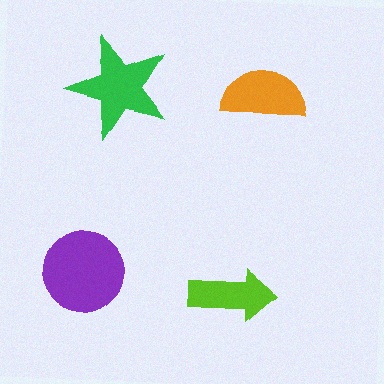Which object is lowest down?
The lime arrow is bottommost.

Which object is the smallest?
The lime arrow.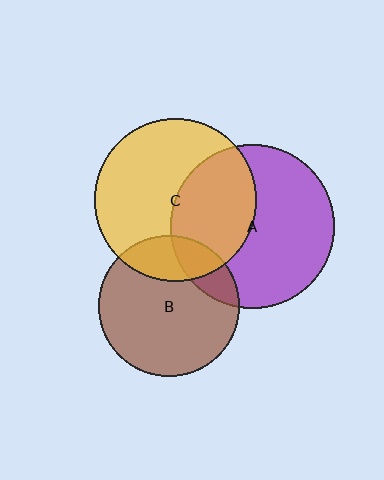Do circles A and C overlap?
Yes.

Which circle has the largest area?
Circle A (purple).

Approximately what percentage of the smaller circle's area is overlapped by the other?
Approximately 40%.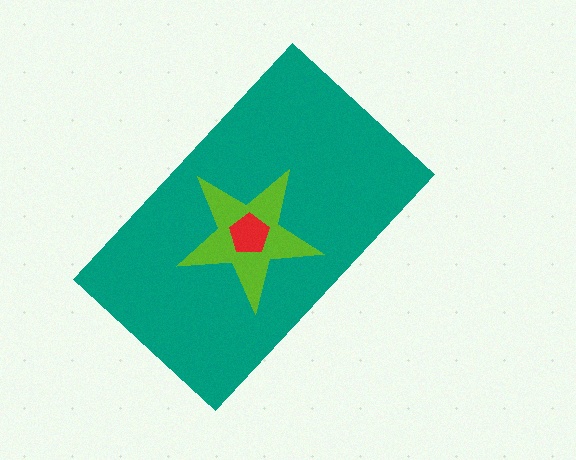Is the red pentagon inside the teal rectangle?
Yes.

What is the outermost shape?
The teal rectangle.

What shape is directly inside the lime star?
The red pentagon.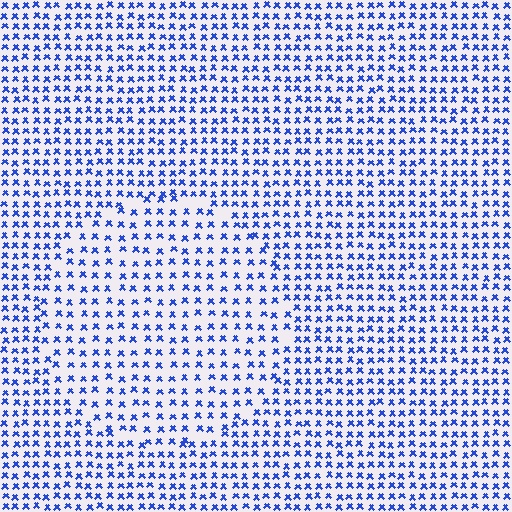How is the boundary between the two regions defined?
The boundary is defined by a change in element density (approximately 1.5x ratio). All elements are the same color, size, and shape.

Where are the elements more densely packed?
The elements are more densely packed outside the circle boundary.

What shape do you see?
I see a circle.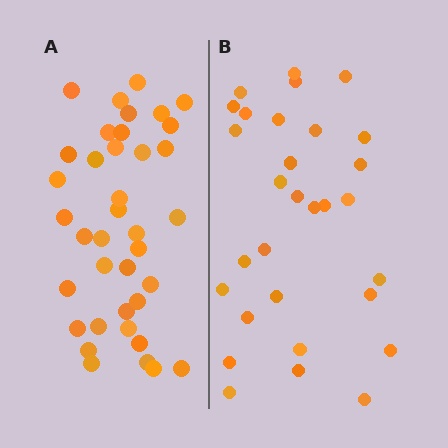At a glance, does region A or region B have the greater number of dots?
Region A (the left region) has more dots.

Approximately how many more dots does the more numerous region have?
Region A has roughly 8 or so more dots than region B.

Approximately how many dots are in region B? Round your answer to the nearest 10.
About 30 dots.